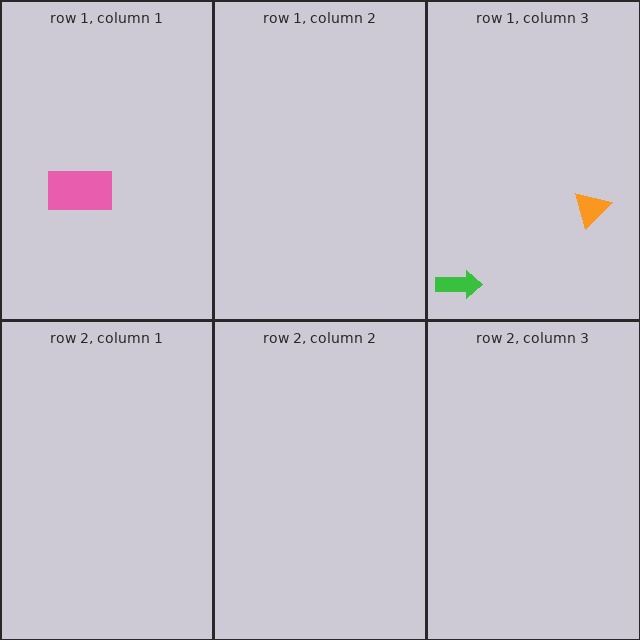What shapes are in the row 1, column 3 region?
The orange triangle, the green arrow.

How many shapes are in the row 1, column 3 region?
2.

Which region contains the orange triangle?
The row 1, column 3 region.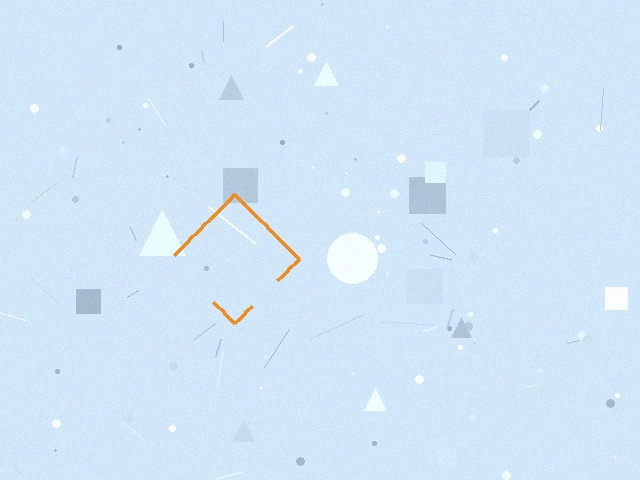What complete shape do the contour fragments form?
The contour fragments form a diamond.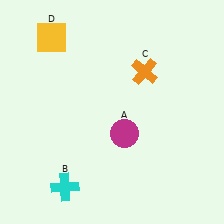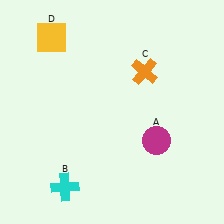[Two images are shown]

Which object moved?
The magenta circle (A) moved right.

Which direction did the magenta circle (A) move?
The magenta circle (A) moved right.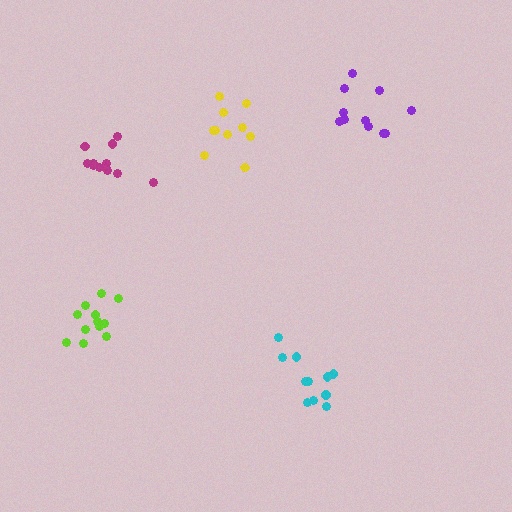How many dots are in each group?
Group 1: 10 dots, Group 2: 11 dots, Group 3: 11 dots, Group 4: 12 dots, Group 5: 11 dots (55 total).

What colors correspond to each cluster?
The clusters are colored: yellow, purple, cyan, lime, magenta.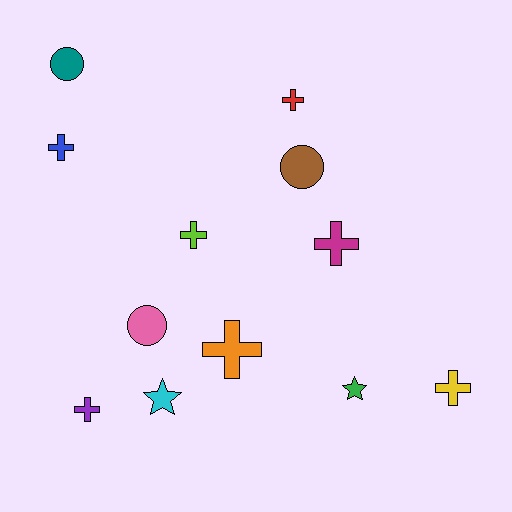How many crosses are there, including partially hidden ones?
There are 7 crosses.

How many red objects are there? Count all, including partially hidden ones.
There is 1 red object.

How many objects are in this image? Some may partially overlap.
There are 12 objects.